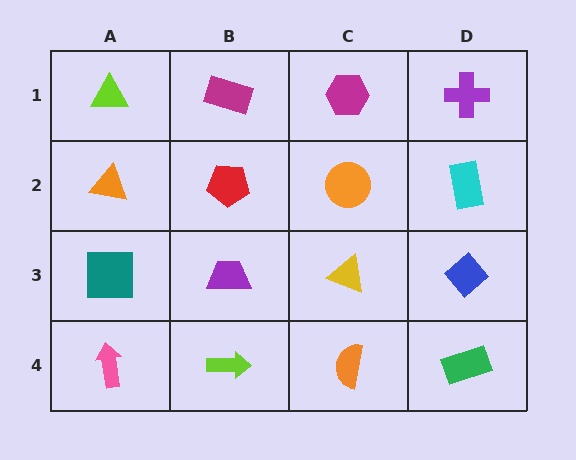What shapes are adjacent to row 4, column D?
A blue diamond (row 3, column D), an orange semicircle (row 4, column C).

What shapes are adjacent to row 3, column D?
A cyan rectangle (row 2, column D), a green rectangle (row 4, column D), a yellow triangle (row 3, column C).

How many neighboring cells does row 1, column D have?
2.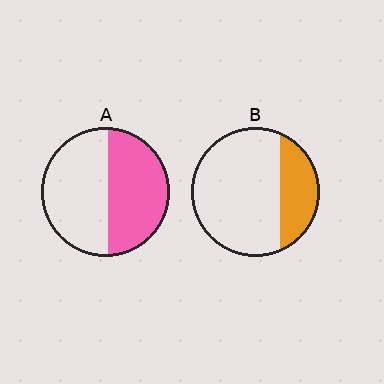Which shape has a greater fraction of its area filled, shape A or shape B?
Shape A.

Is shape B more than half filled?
No.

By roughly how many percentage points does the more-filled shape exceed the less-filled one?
By roughly 20 percentage points (A over B).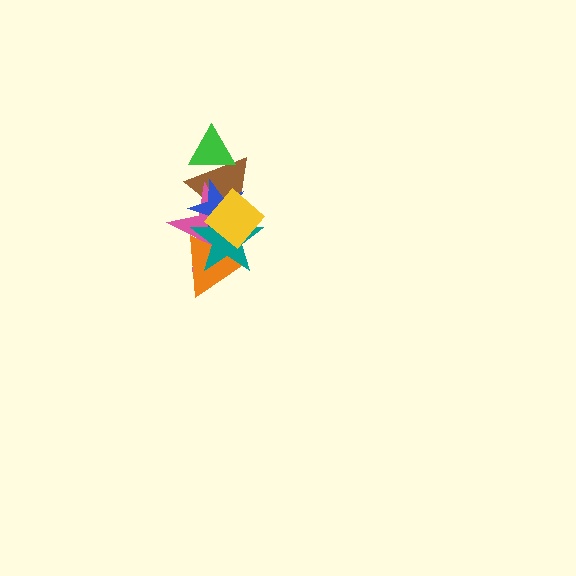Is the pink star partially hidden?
Yes, it is partially covered by another shape.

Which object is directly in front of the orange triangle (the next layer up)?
The teal star is directly in front of the orange triangle.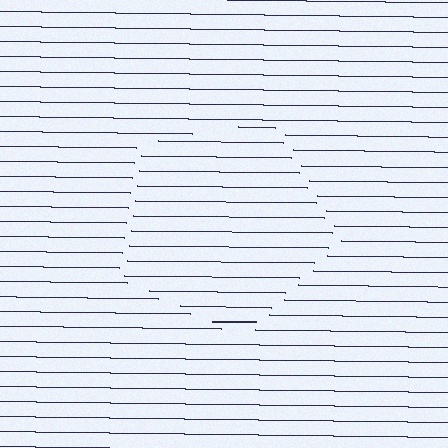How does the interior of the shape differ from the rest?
The interior of the shape contains the same grating, shifted by half a period — the contour is defined by the phase discontinuity where line-ends from the inner and outer gratings abut.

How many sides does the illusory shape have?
5 sides — the line-ends trace a pentagon.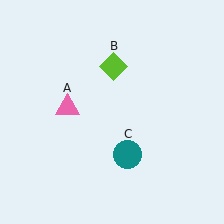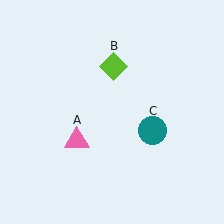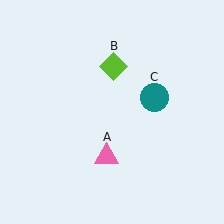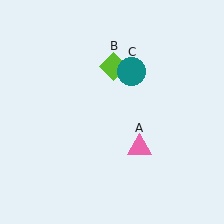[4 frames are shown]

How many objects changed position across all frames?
2 objects changed position: pink triangle (object A), teal circle (object C).